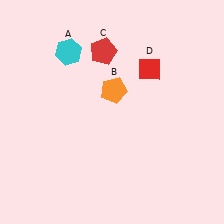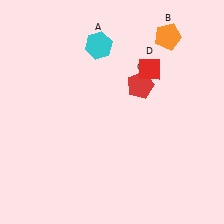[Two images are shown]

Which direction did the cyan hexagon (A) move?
The cyan hexagon (A) moved right.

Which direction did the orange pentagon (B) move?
The orange pentagon (B) moved right.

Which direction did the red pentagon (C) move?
The red pentagon (C) moved right.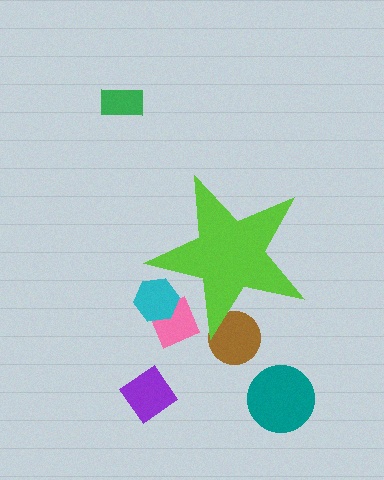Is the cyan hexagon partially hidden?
Yes, the cyan hexagon is partially hidden behind the lime star.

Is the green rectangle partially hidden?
No, the green rectangle is fully visible.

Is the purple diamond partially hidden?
No, the purple diamond is fully visible.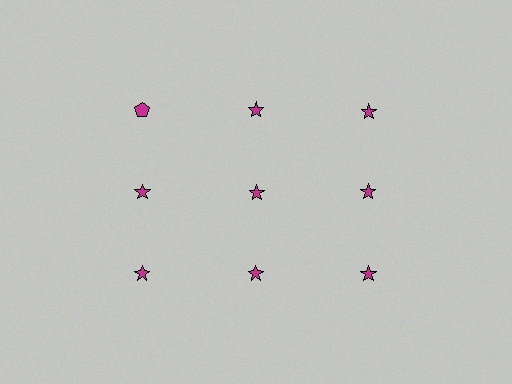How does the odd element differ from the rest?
It has a different shape: pentagon instead of star.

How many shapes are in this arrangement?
There are 9 shapes arranged in a grid pattern.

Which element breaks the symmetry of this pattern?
The magenta pentagon in the top row, leftmost column breaks the symmetry. All other shapes are magenta stars.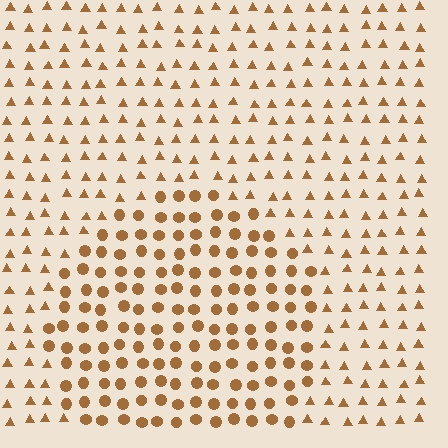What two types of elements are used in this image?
The image uses circles inside the circle region and triangles outside it.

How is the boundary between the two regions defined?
The boundary is defined by a change in element shape: circles inside vs. triangles outside. All elements share the same color and spacing.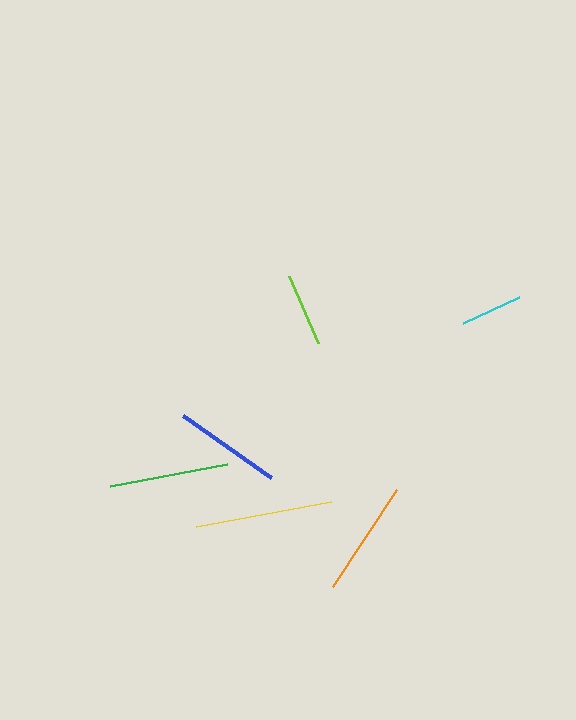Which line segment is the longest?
The yellow line is the longest at approximately 138 pixels.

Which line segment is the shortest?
The cyan line is the shortest at approximately 62 pixels.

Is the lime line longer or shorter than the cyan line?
The lime line is longer than the cyan line.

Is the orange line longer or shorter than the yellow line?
The yellow line is longer than the orange line.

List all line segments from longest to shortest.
From longest to shortest: yellow, green, orange, blue, lime, cyan.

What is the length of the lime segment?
The lime segment is approximately 73 pixels long.